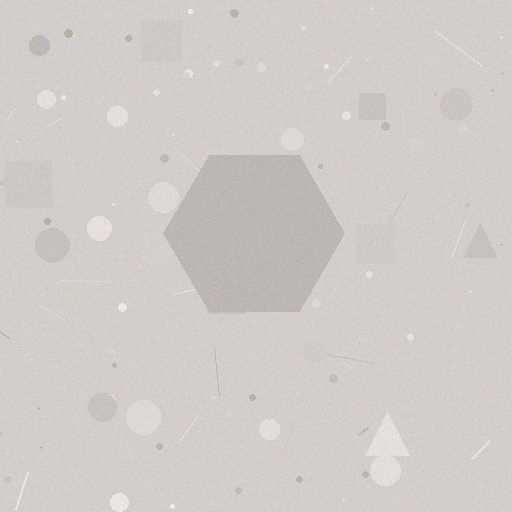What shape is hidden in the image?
A hexagon is hidden in the image.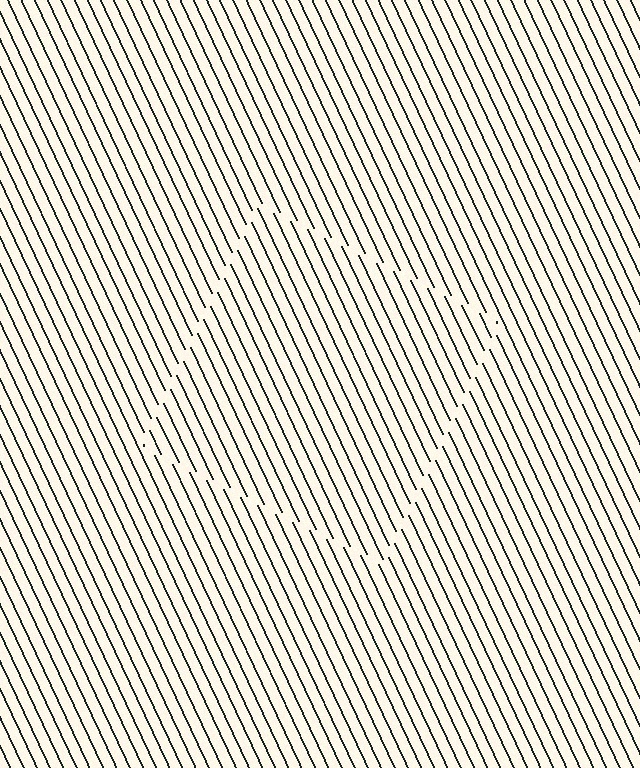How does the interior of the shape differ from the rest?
The interior of the shape contains the same grating, shifted by half a period — the contour is defined by the phase discontinuity where line-ends from the inner and outer gratings abut.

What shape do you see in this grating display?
An illusory square. The interior of the shape contains the same grating, shifted by half a period — the contour is defined by the phase discontinuity where line-ends from the inner and outer gratings abut.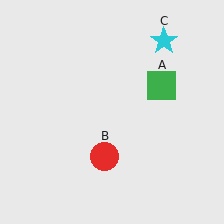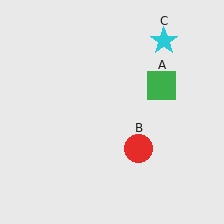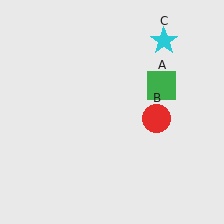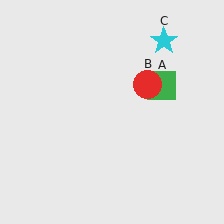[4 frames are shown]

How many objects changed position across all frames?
1 object changed position: red circle (object B).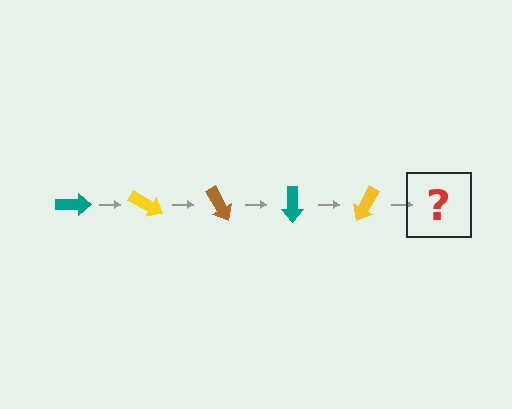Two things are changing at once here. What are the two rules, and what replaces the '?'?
The two rules are that it rotates 30 degrees each step and the color cycles through teal, yellow, and brown. The '?' should be a brown arrow, rotated 150 degrees from the start.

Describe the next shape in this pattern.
It should be a brown arrow, rotated 150 degrees from the start.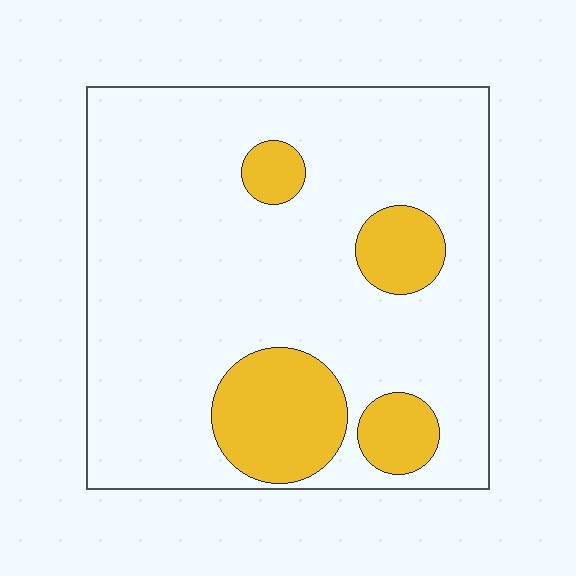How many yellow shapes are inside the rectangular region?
4.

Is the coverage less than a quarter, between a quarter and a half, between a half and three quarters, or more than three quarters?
Less than a quarter.